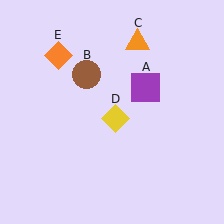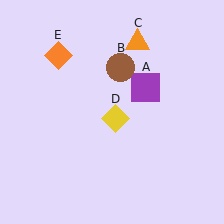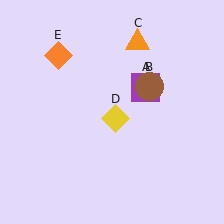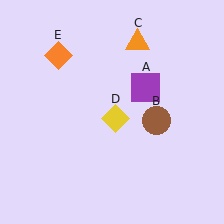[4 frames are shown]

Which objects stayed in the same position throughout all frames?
Purple square (object A) and orange triangle (object C) and yellow diamond (object D) and orange diamond (object E) remained stationary.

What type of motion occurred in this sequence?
The brown circle (object B) rotated clockwise around the center of the scene.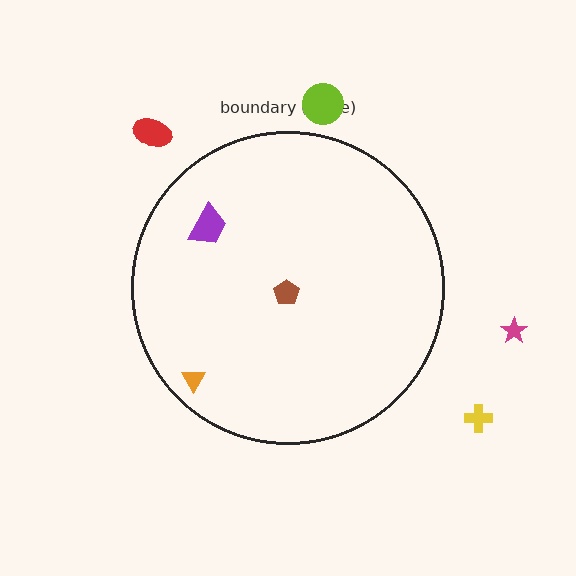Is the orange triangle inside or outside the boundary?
Inside.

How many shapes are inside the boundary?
3 inside, 4 outside.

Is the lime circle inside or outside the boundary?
Outside.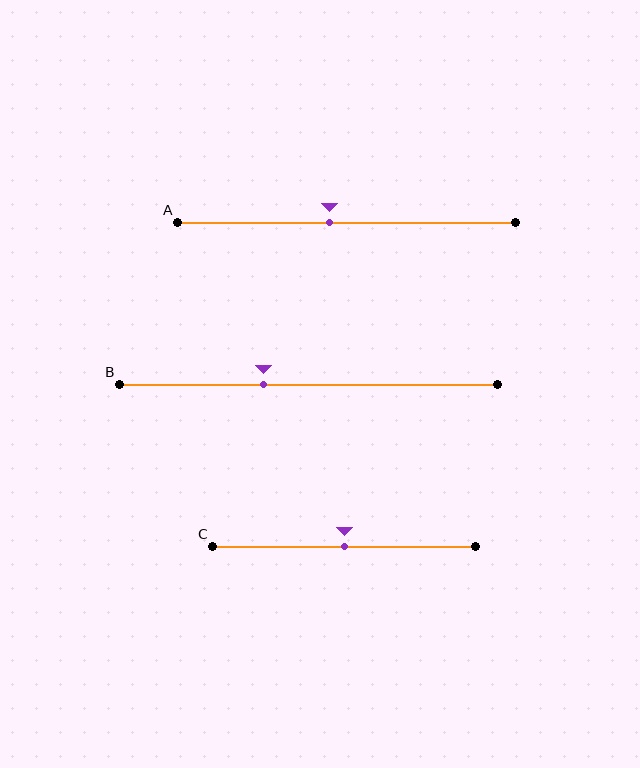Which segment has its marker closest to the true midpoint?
Segment C has its marker closest to the true midpoint.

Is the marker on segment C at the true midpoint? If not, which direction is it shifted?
Yes, the marker on segment C is at the true midpoint.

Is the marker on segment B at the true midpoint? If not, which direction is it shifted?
No, the marker on segment B is shifted to the left by about 12% of the segment length.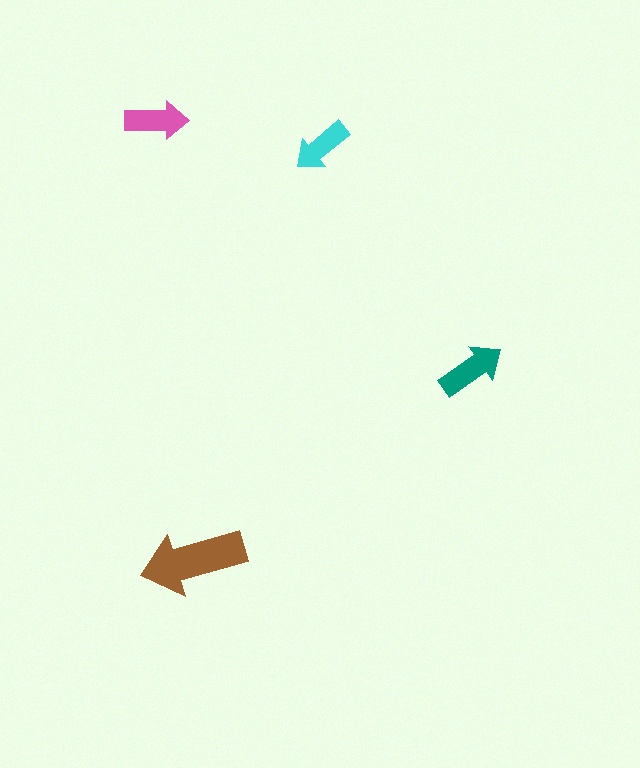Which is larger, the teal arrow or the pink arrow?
The teal one.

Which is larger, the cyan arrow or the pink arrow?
The pink one.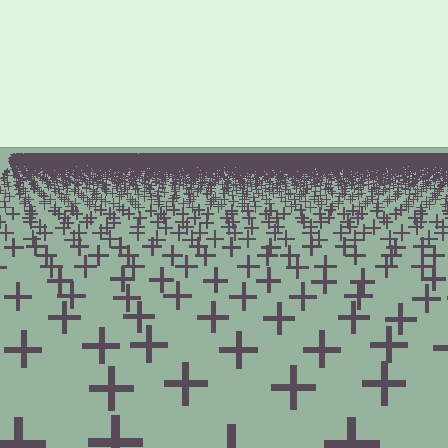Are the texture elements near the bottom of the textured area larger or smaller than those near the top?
Larger. Near the bottom, elements are closer to the viewer and appear at a bigger on-screen size.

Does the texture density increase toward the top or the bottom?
Density increases toward the top.